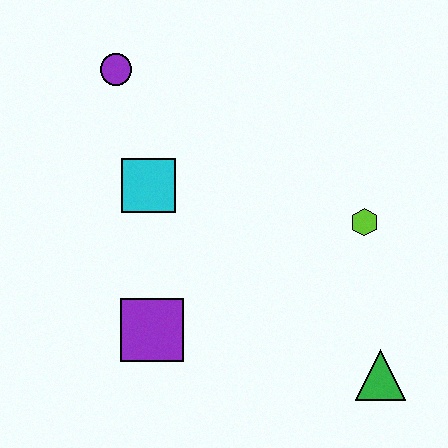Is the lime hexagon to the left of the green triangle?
Yes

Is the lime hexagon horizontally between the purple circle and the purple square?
No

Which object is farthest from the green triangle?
The purple circle is farthest from the green triangle.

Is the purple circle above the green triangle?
Yes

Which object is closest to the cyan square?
The purple circle is closest to the cyan square.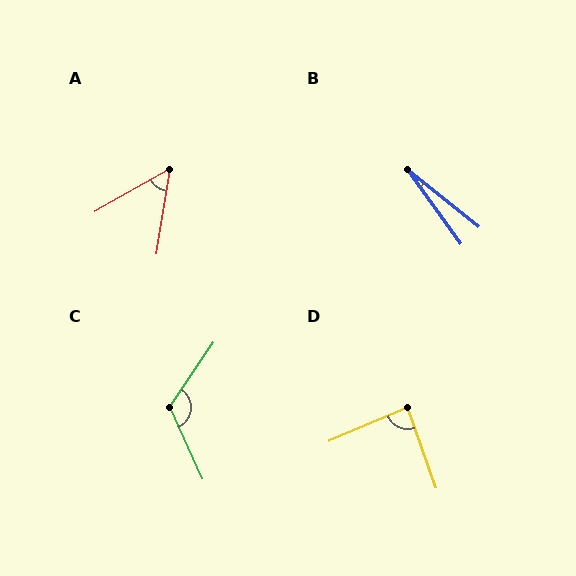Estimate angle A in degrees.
Approximately 51 degrees.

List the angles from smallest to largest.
B (15°), A (51°), D (87°), C (121°).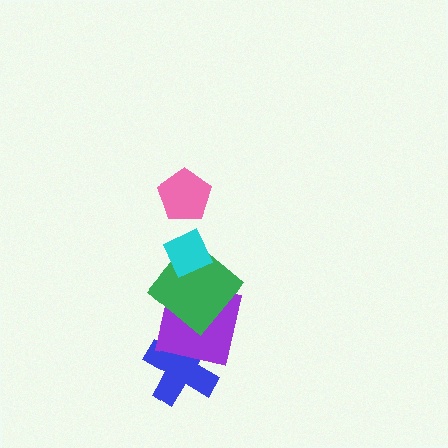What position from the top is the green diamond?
The green diamond is 3rd from the top.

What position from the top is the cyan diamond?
The cyan diamond is 2nd from the top.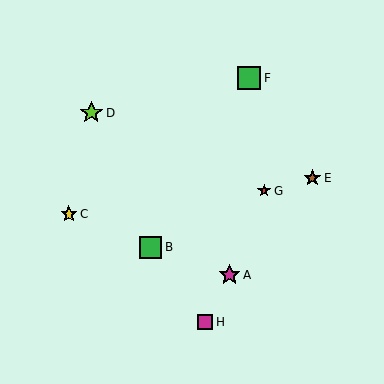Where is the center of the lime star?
The center of the lime star is at (91, 113).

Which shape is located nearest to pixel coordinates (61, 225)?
The yellow star (labeled C) at (69, 214) is nearest to that location.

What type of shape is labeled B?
Shape B is a green square.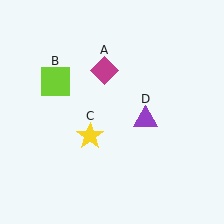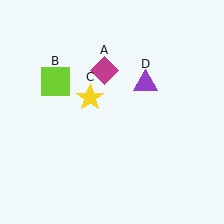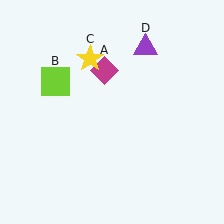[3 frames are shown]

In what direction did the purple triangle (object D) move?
The purple triangle (object D) moved up.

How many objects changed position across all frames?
2 objects changed position: yellow star (object C), purple triangle (object D).